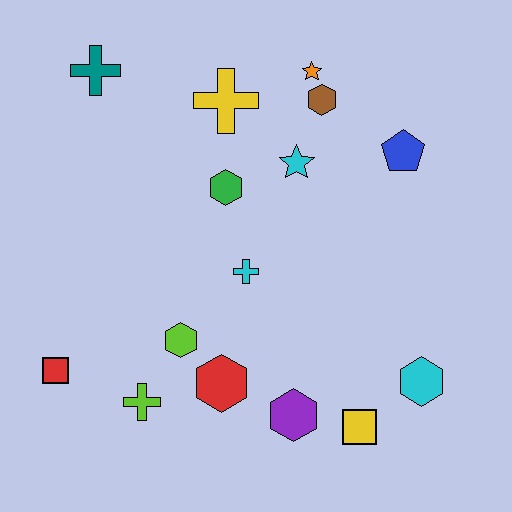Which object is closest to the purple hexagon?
The yellow square is closest to the purple hexagon.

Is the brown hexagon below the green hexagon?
No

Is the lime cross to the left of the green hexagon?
Yes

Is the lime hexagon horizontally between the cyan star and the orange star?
No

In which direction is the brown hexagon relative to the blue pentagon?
The brown hexagon is to the left of the blue pentagon.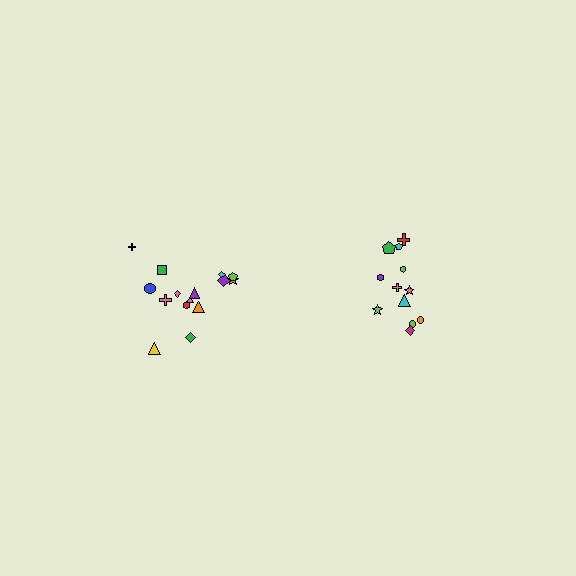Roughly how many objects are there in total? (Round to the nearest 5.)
Roughly 25 objects in total.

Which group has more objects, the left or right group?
The left group.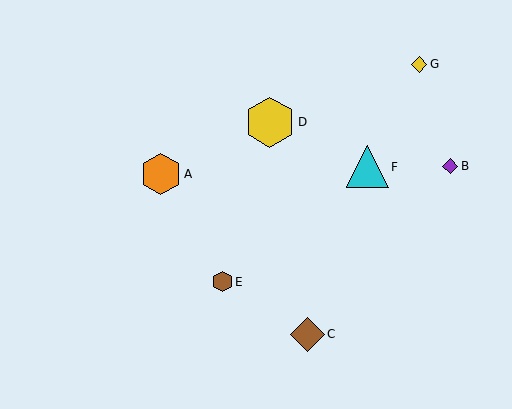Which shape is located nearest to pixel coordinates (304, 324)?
The brown diamond (labeled C) at (307, 335) is nearest to that location.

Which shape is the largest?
The yellow hexagon (labeled D) is the largest.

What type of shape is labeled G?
Shape G is a yellow diamond.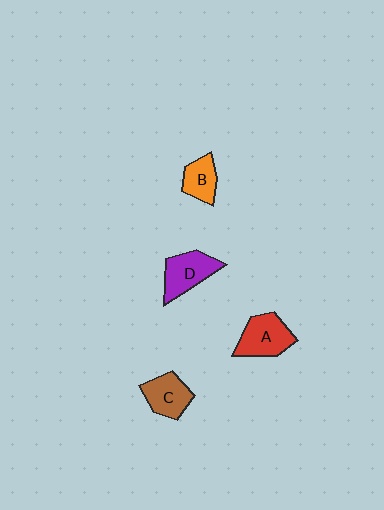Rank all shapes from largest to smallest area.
From largest to smallest: A (red), D (purple), C (brown), B (orange).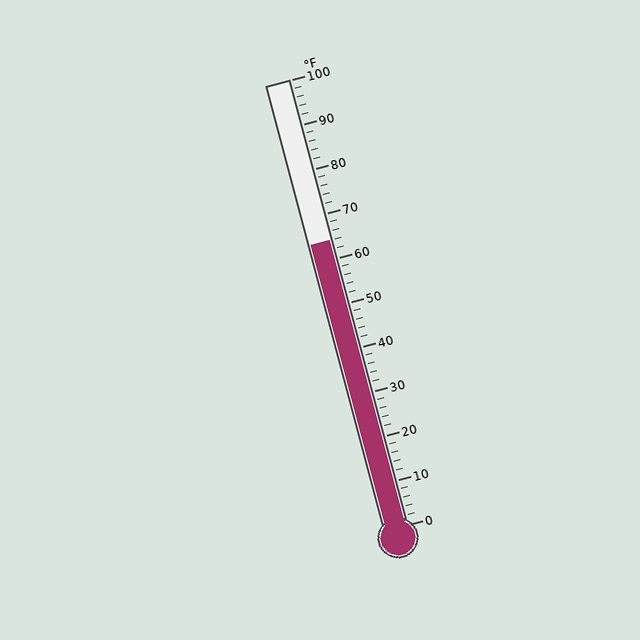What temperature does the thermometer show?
The thermometer shows approximately 64°F.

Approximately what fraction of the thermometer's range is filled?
The thermometer is filled to approximately 65% of its range.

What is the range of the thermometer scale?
The thermometer scale ranges from 0°F to 100°F.